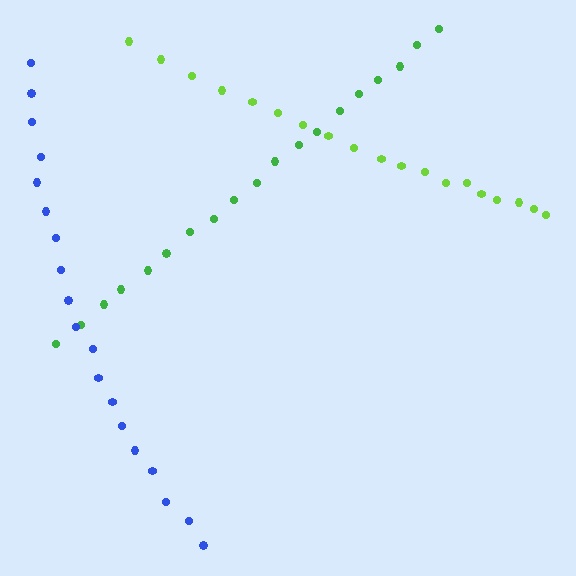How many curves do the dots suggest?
There are 3 distinct paths.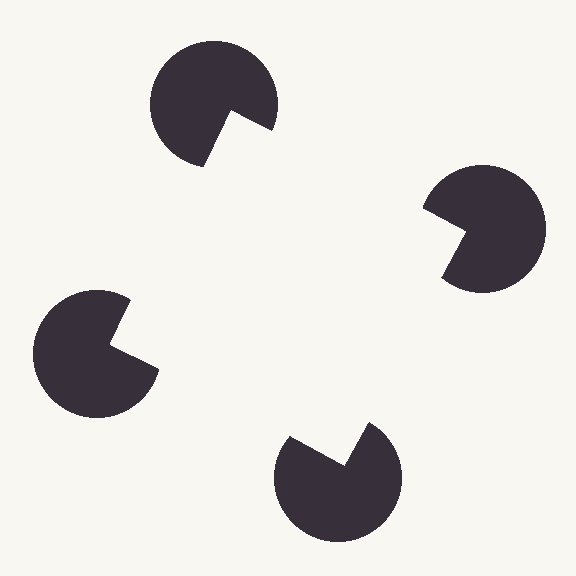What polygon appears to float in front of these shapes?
An illusory square — its edges are inferred from the aligned wedge cuts in the pac-man discs, not physically drawn.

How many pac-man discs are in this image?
There are 4 — one at each vertex of the illusory square.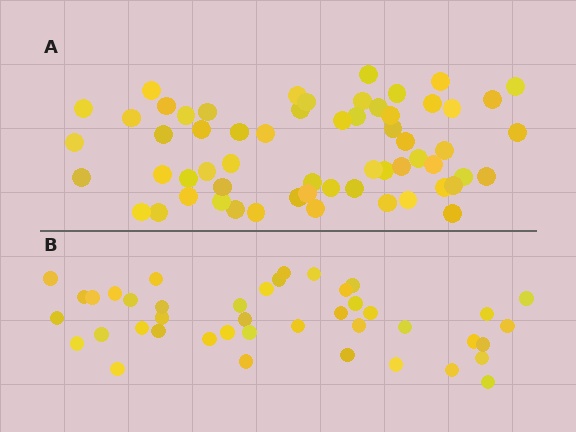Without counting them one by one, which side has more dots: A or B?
Region A (the top region) has more dots.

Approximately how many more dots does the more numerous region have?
Region A has approximately 20 more dots than region B.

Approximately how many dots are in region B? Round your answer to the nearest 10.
About 40 dots. (The exact count is 42, which rounds to 40.)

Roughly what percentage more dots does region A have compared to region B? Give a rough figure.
About 45% more.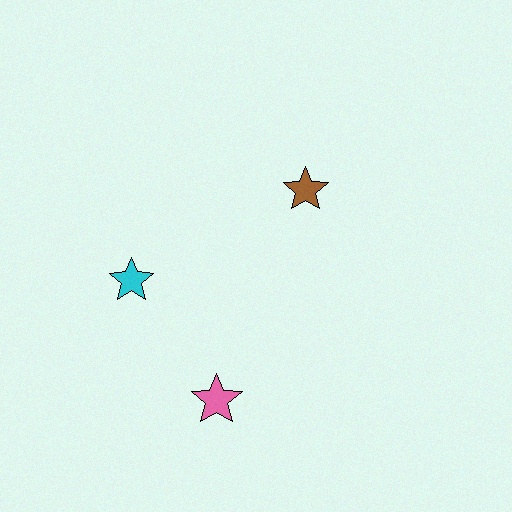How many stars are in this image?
There are 3 stars.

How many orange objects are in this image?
There are no orange objects.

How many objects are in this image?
There are 3 objects.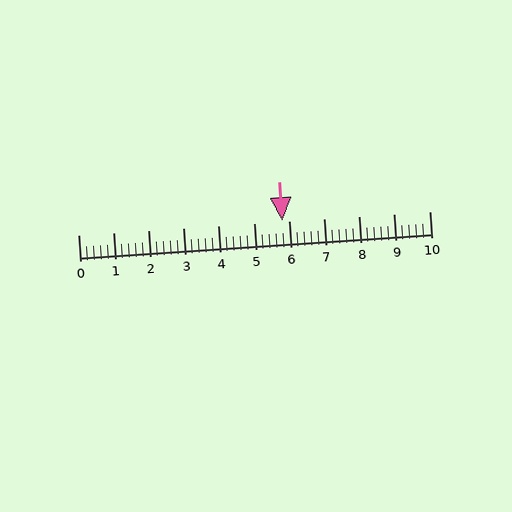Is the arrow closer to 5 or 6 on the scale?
The arrow is closer to 6.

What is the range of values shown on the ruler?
The ruler shows values from 0 to 10.